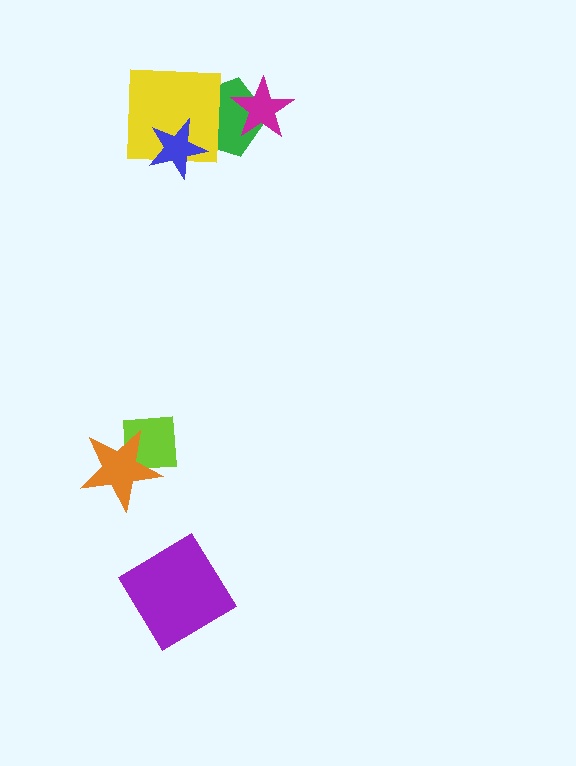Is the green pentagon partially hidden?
Yes, it is partially covered by another shape.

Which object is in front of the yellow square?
The blue star is in front of the yellow square.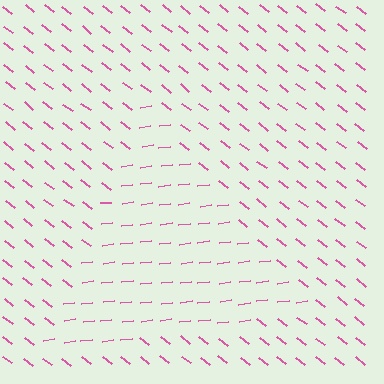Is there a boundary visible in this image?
Yes, there is a texture boundary formed by a change in line orientation.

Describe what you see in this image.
The image is filled with small pink line segments. A triangle region in the image has lines oriented differently from the surrounding lines, creating a visible texture boundary.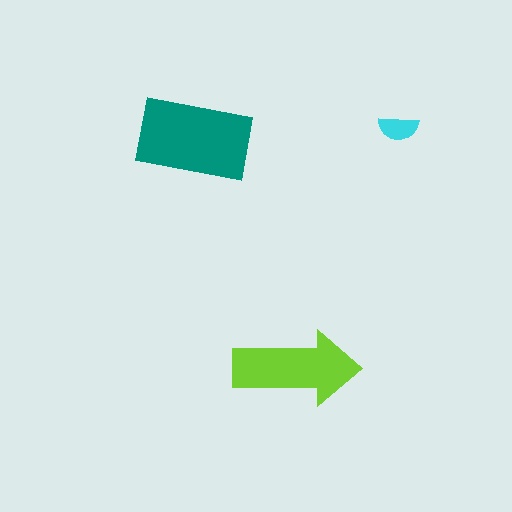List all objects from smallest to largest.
The cyan semicircle, the lime arrow, the teal rectangle.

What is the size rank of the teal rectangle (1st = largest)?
1st.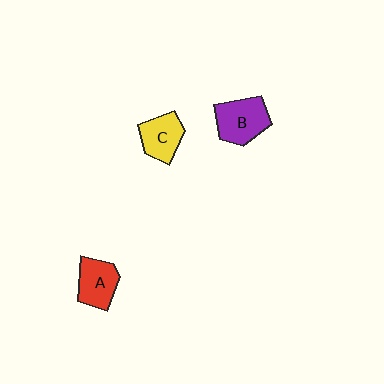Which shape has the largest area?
Shape B (purple).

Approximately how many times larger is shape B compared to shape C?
Approximately 1.2 times.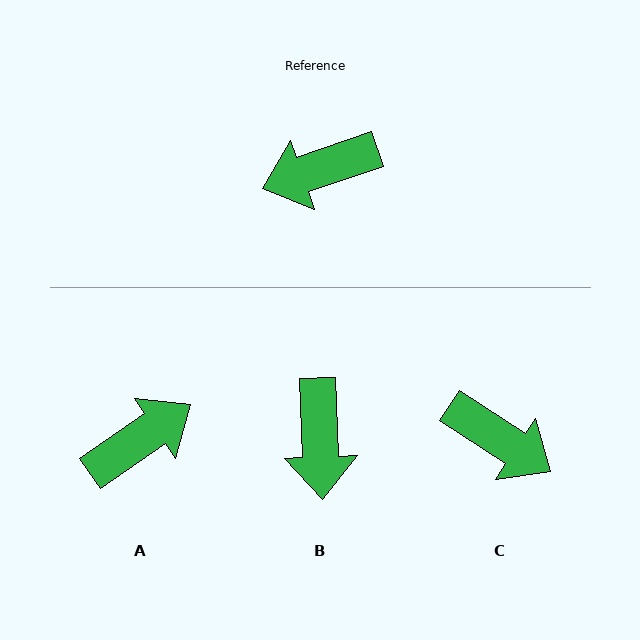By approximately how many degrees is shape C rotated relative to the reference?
Approximately 128 degrees counter-clockwise.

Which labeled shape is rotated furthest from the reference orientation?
A, about 165 degrees away.